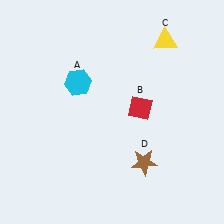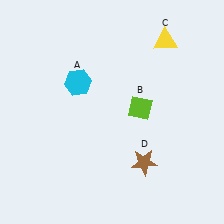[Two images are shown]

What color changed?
The diamond (B) changed from red in Image 1 to lime in Image 2.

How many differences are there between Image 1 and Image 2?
There is 1 difference between the two images.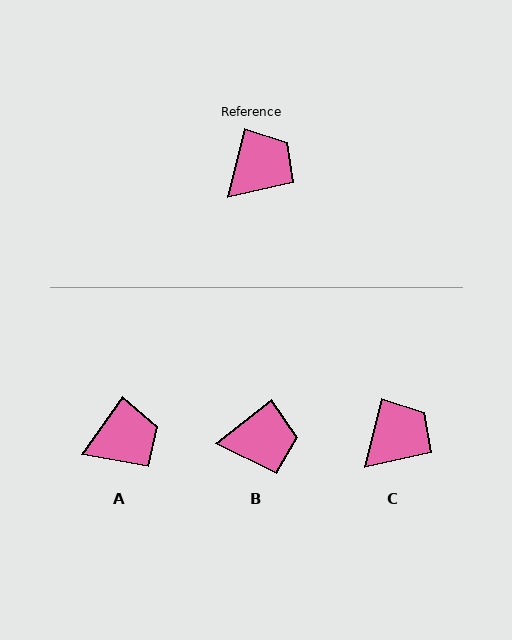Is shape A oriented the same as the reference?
No, it is off by about 22 degrees.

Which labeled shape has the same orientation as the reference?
C.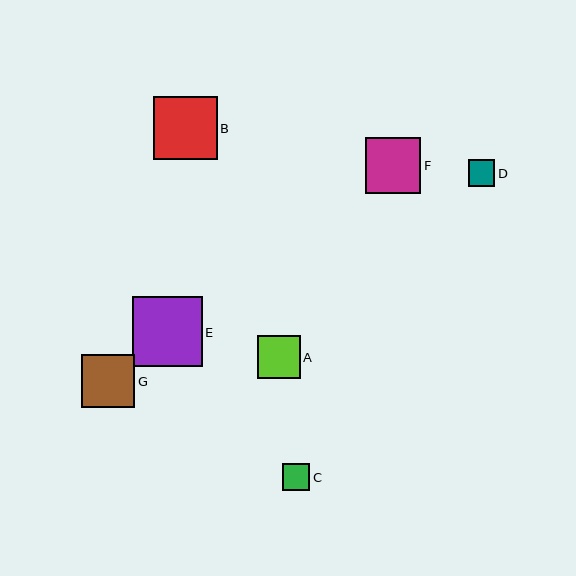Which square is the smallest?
Square D is the smallest with a size of approximately 26 pixels.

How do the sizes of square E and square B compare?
Square E and square B are approximately the same size.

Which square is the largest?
Square E is the largest with a size of approximately 70 pixels.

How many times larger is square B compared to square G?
Square B is approximately 1.2 times the size of square G.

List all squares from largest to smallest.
From largest to smallest: E, B, F, G, A, C, D.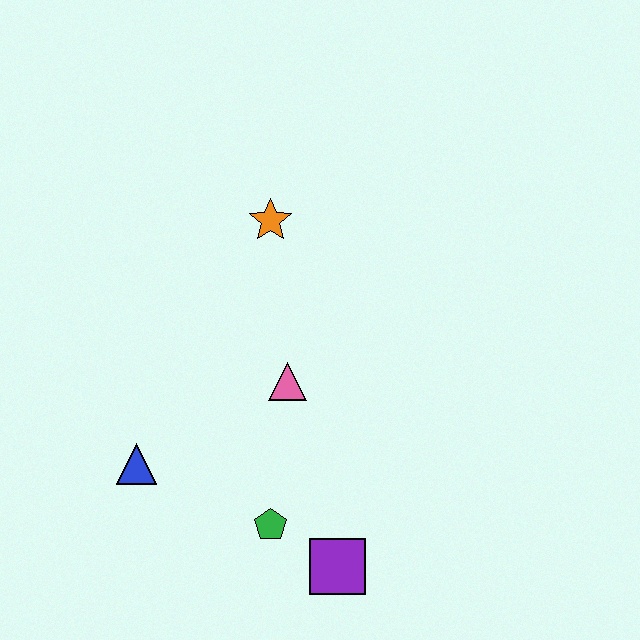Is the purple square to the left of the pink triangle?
No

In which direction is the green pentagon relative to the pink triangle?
The green pentagon is below the pink triangle.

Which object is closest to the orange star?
The pink triangle is closest to the orange star.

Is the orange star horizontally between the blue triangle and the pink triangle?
Yes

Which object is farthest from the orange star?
The purple square is farthest from the orange star.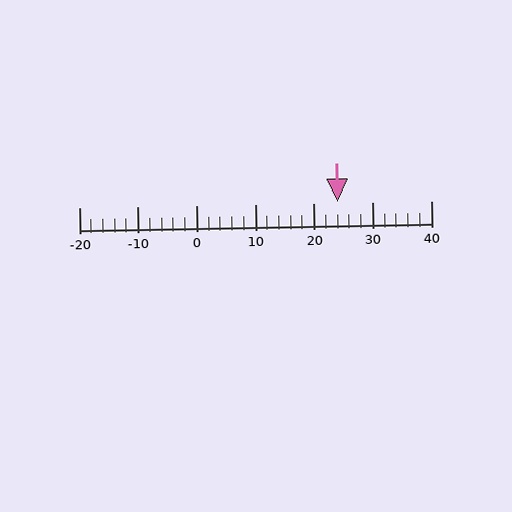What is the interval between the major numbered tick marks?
The major tick marks are spaced 10 units apart.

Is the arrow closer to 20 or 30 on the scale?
The arrow is closer to 20.